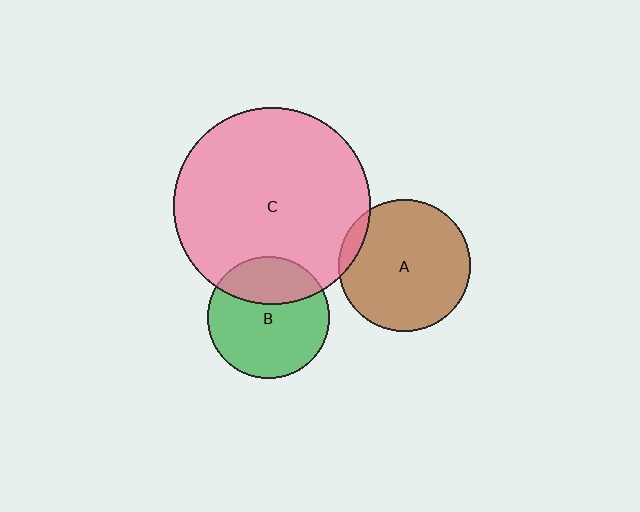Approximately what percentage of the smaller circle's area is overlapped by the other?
Approximately 5%.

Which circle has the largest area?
Circle C (pink).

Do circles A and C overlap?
Yes.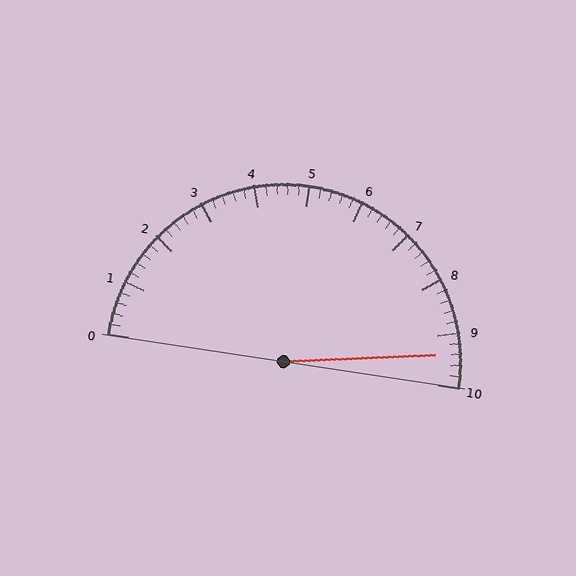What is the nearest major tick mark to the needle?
The nearest major tick mark is 9.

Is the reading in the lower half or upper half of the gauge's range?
The reading is in the upper half of the range (0 to 10).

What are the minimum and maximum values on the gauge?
The gauge ranges from 0 to 10.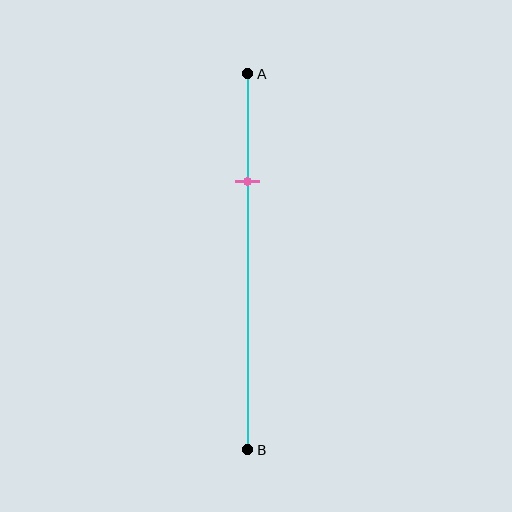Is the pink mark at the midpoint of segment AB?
No, the mark is at about 30% from A, not at the 50% midpoint.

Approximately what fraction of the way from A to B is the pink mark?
The pink mark is approximately 30% of the way from A to B.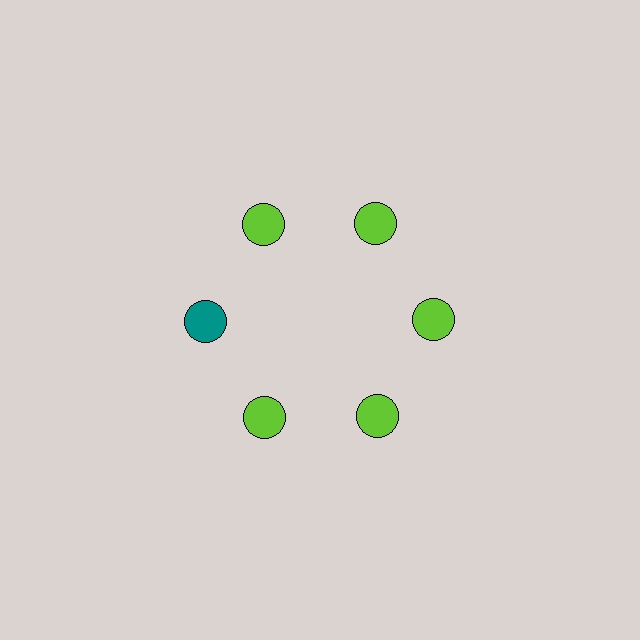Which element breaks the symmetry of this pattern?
The teal circle at roughly the 9 o'clock position breaks the symmetry. All other shapes are lime circles.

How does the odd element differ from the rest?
It has a different color: teal instead of lime.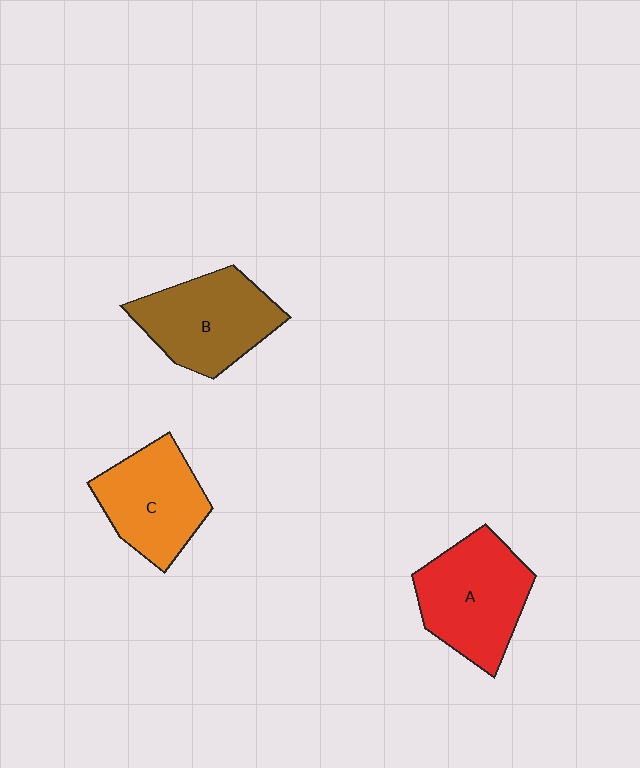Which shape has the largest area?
Shape A (red).